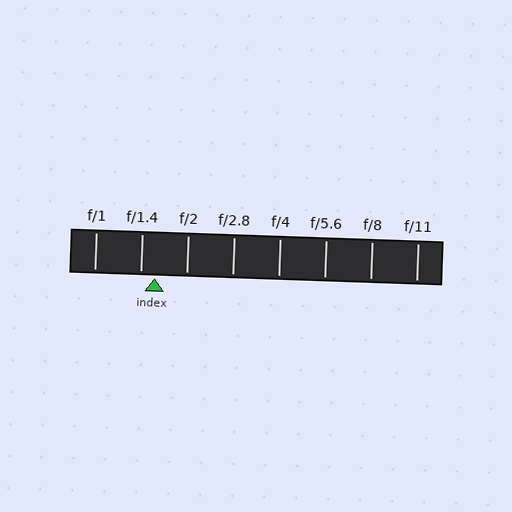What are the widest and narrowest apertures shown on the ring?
The widest aperture shown is f/1 and the narrowest is f/11.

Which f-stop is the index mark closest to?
The index mark is closest to f/1.4.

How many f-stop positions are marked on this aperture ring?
There are 8 f-stop positions marked.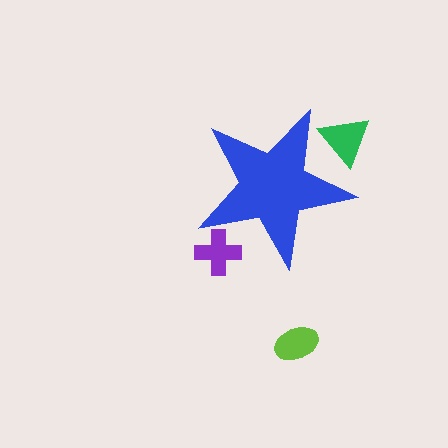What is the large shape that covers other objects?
A blue star.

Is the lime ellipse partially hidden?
No, the lime ellipse is fully visible.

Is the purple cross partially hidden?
Yes, the purple cross is partially hidden behind the blue star.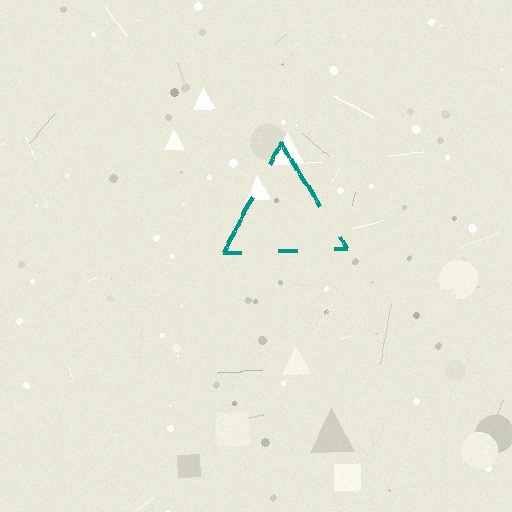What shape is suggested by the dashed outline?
The dashed outline suggests a triangle.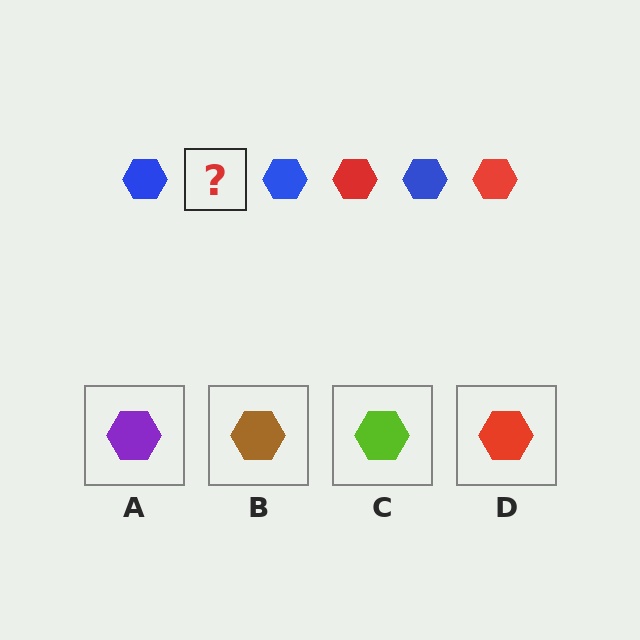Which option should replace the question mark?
Option D.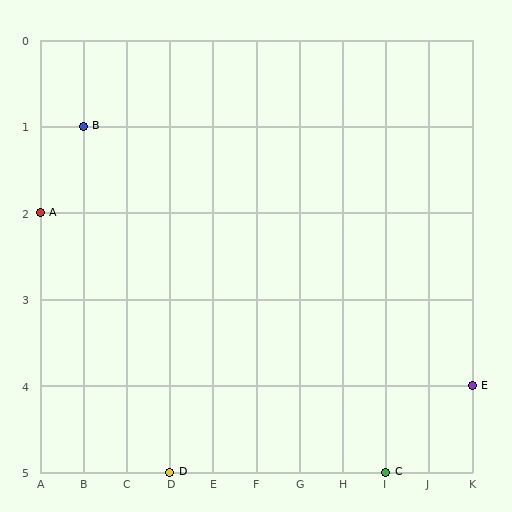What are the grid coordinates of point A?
Point A is at grid coordinates (A, 2).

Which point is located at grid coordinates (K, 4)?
Point E is at (K, 4).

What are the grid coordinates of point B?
Point B is at grid coordinates (B, 1).